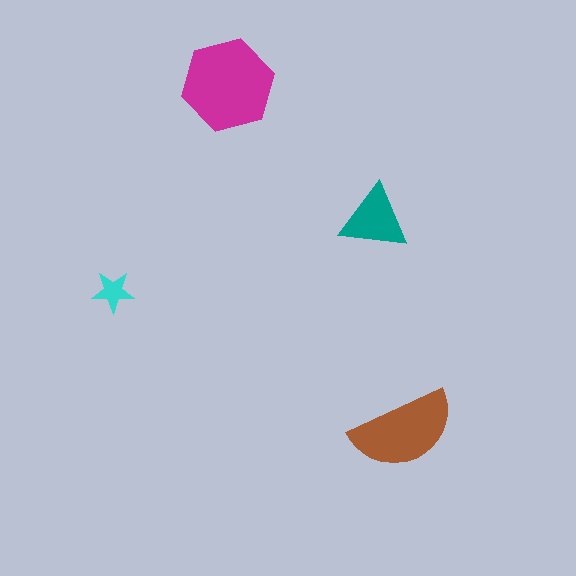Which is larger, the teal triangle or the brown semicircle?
The brown semicircle.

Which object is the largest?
The magenta hexagon.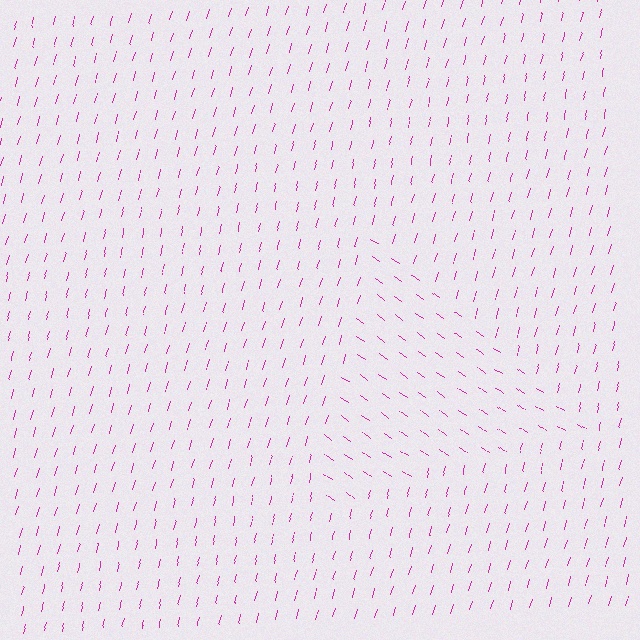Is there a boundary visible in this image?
Yes, there is a texture boundary formed by a change in line orientation.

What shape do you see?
I see a triangle.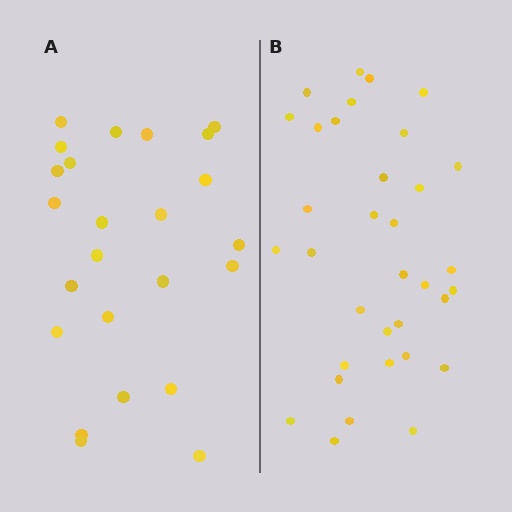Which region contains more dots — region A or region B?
Region B (the right region) has more dots.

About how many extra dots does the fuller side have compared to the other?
Region B has roughly 10 or so more dots than region A.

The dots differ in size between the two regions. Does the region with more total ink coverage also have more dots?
No. Region A has more total ink coverage because its dots are larger, but region B actually contains more individual dots. Total area can be misleading — the number of items is what matters here.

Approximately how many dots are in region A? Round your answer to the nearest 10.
About 20 dots. (The exact count is 24, which rounds to 20.)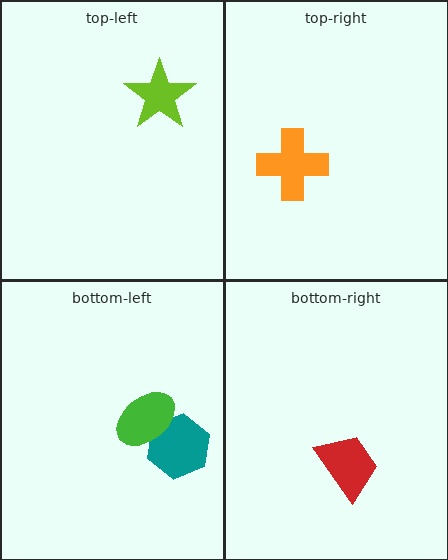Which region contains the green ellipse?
The bottom-left region.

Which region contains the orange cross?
The top-right region.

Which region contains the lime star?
The top-left region.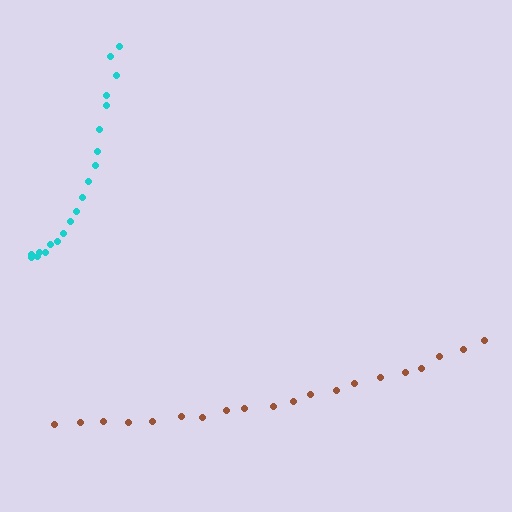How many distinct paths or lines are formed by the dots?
There are 2 distinct paths.